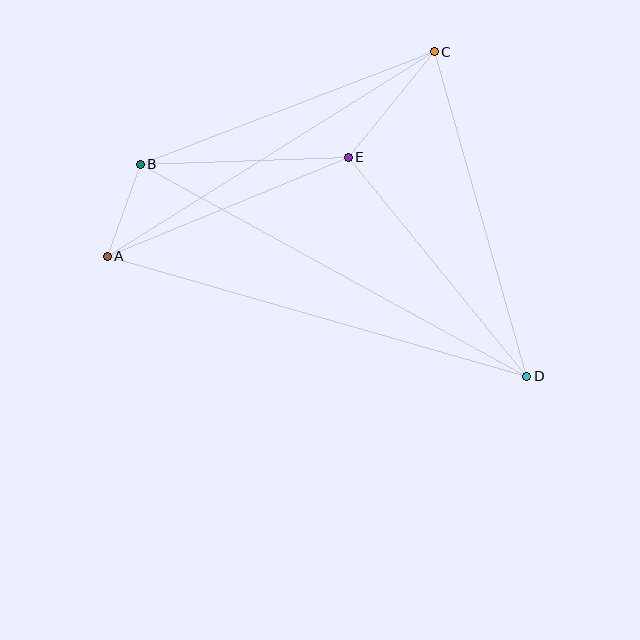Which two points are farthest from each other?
Points B and D are farthest from each other.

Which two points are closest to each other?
Points A and B are closest to each other.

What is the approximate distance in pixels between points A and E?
The distance between A and E is approximately 260 pixels.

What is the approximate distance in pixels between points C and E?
The distance between C and E is approximately 136 pixels.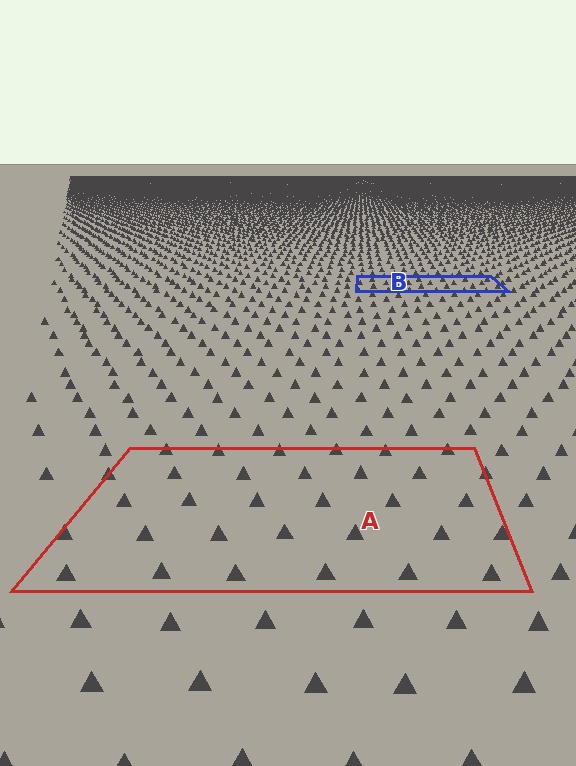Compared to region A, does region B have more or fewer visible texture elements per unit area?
Region B has more texture elements per unit area — they are packed more densely because it is farther away.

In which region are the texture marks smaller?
The texture marks are smaller in region B, because it is farther away.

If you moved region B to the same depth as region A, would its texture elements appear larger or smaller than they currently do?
They would appear larger. At a closer depth, the same texture elements are projected at a bigger on-screen size.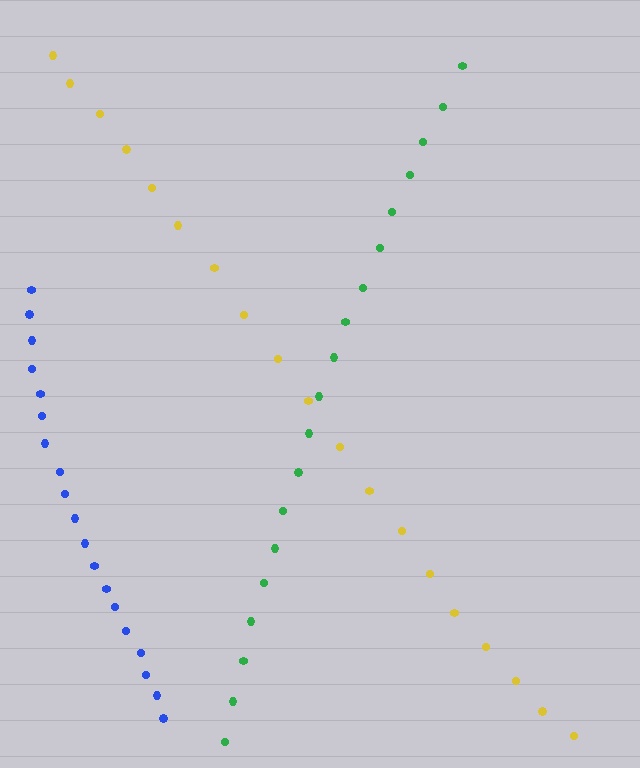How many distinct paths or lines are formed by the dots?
There are 3 distinct paths.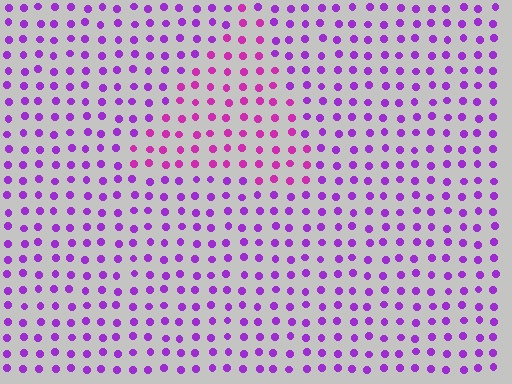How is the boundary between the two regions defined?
The boundary is defined purely by a slight shift in hue (about 29 degrees). Spacing, size, and orientation are identical on both sides.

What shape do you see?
I see a triangle.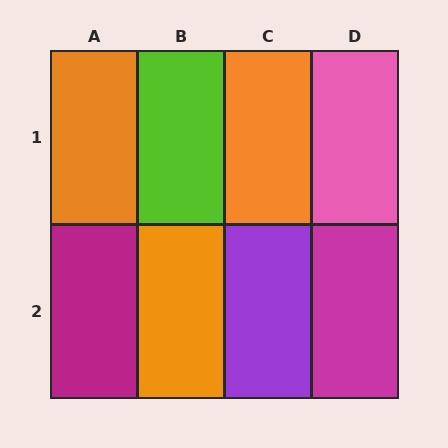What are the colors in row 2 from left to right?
Magenta, orange, purple, magenta.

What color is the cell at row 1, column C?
Orange.